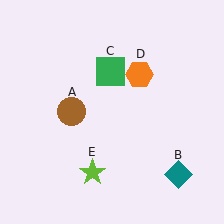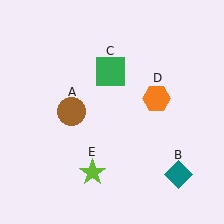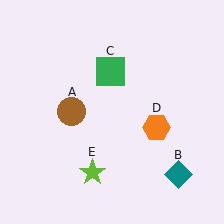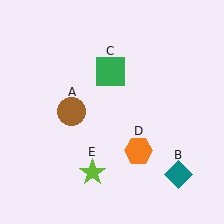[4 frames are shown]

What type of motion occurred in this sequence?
The orange hexagon (object D) rotated clockwise around the center of the scene.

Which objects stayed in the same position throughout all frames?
Brown circle (object A) and teal diamond (object B) and green square (object C) and lime star (object E) remained stationary.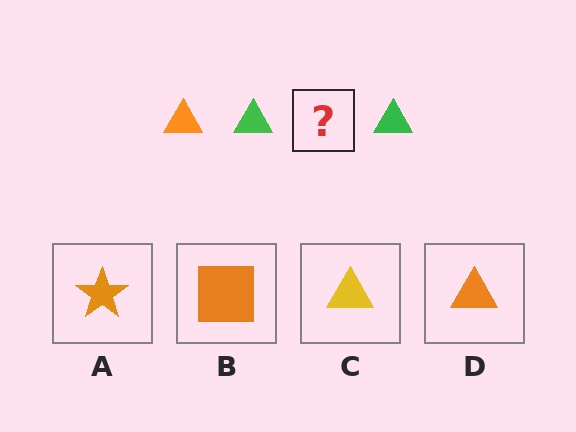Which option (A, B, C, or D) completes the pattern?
D.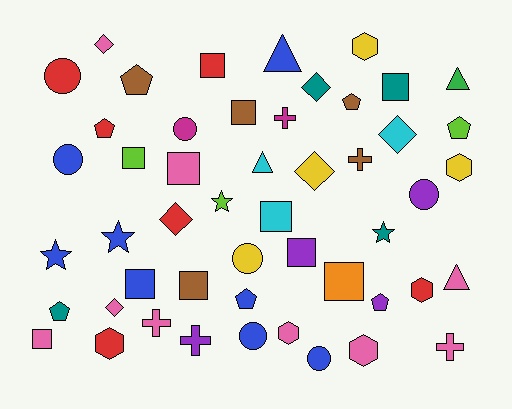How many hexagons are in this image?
There are 6 hexagons.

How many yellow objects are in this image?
There are 4 yellow objects.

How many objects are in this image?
There are 50 objects.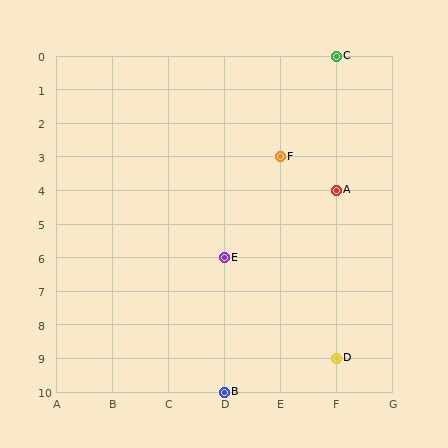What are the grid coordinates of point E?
Point E is at grid coordinates (D, 6).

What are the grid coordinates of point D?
Point D is at grid coordinates (F, 9).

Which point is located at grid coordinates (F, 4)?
Point A is at (F, 4).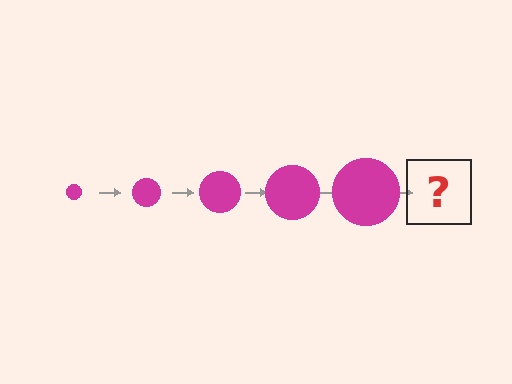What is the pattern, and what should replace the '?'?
The pattern is that the circle gets progressively larger each step. The '?' should be a magenta circle, larger than the previous one.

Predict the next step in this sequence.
The next step is a magenta circle, larger than the previous one.